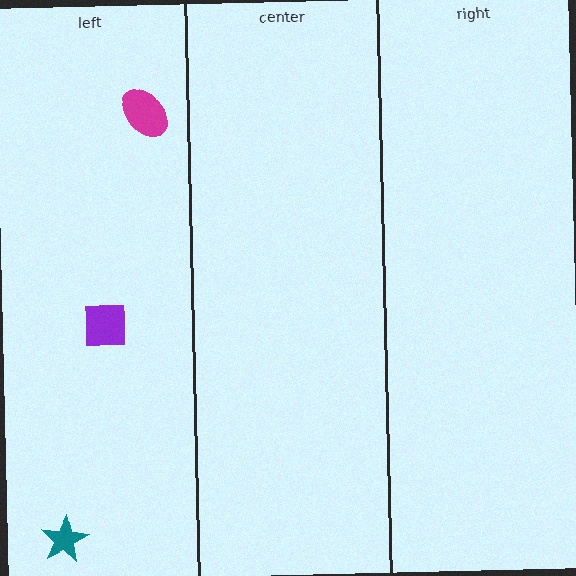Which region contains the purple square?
The left region.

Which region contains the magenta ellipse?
The left region.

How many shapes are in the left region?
3.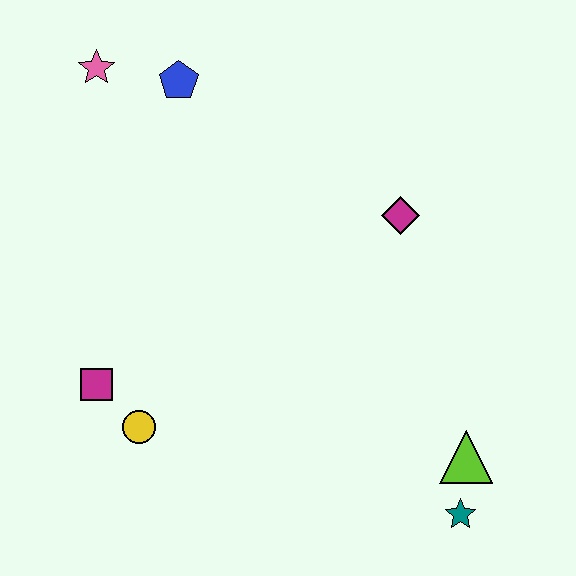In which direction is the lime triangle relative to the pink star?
The lime triangle is below the pink star.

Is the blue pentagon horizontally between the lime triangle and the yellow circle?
Yes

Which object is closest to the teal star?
The lime triangle is closest to the teal star.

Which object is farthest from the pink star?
The teal star is farthest from the pink star.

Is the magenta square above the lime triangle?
Yes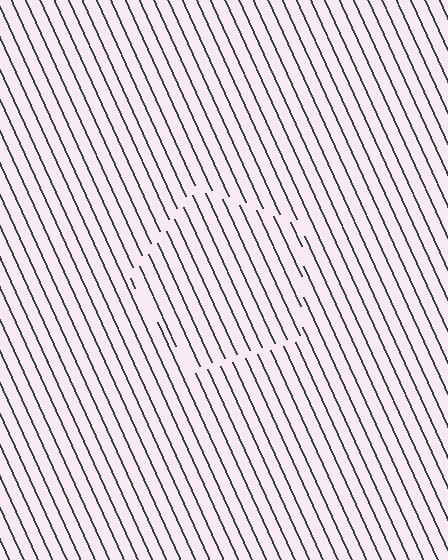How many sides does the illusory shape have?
5 sides — the line-ends trace a pentagon.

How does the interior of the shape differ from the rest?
The interior of the shape contains the same grating, shifted by half a period — the contour is defined by the phase discontinuity where line-ends from the inner and outer gratings abut.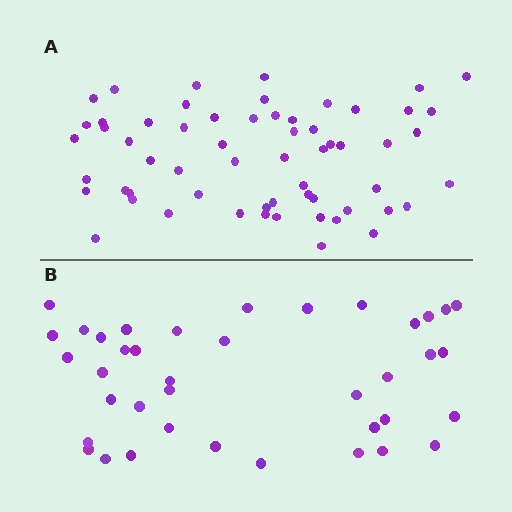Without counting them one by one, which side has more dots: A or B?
Region A (the top region) has more dots.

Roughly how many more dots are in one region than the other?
Region A has approximately 20 more dots than region B.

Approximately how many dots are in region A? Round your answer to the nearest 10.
About 60 dots.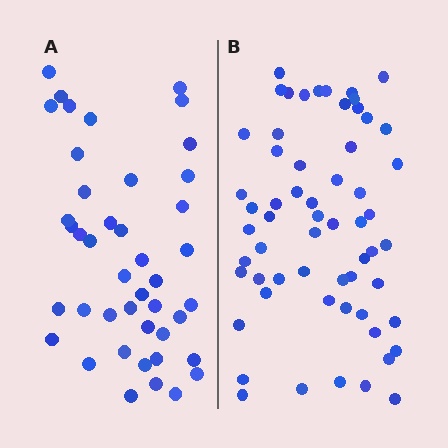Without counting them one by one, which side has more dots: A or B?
Region B (the right region) has more dots.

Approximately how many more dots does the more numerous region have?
Region B has approximately 15 more dots than region A.